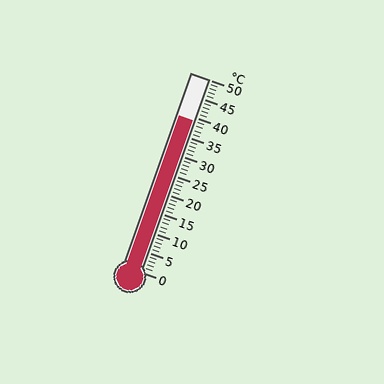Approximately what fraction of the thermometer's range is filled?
The thermometer is filled to approximately 80% of its range.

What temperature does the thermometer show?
The thermometer shows approximately 39°C.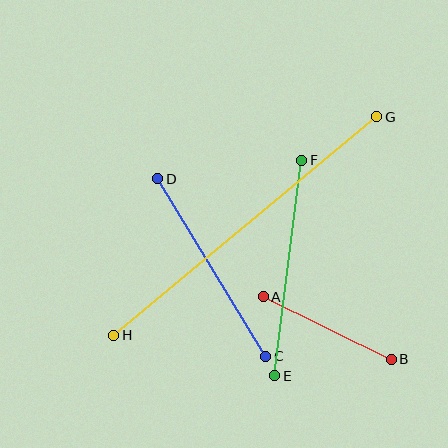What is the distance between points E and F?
The distance is approximately 217 pixels.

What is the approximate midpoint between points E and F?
The midpoint is at approximately (288, 268) pixels.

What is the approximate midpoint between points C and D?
The midpoint is at approximately (212, 268) pixels.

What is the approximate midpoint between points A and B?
The midpoint is at approximately (327, 328) pixels.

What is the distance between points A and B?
The distance is approximately 143 pixels.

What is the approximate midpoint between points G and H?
The midpoint is at approximately (245, 226) pixels.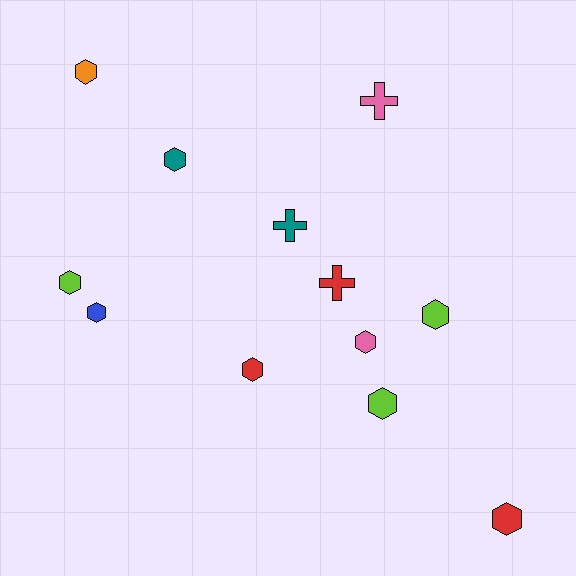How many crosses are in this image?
There are 3 crosses.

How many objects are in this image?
There are 12 objects.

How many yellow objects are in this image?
There are no yellow objects.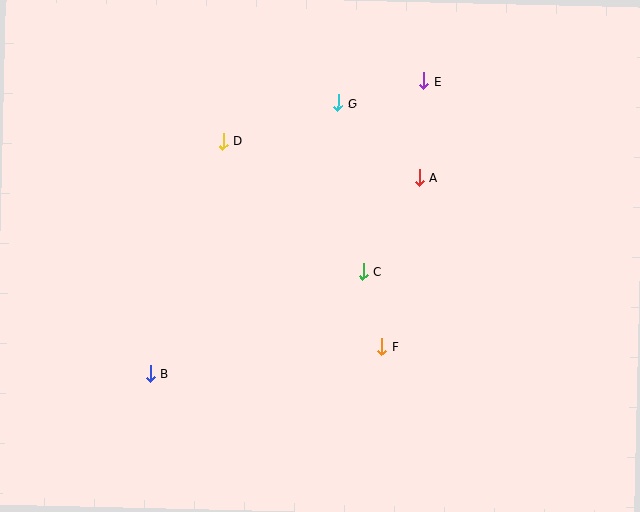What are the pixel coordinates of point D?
Point D is at (223, 141).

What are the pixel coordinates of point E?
Point E is at (424, 81).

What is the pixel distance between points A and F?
The distance between A and F is 173 pixels.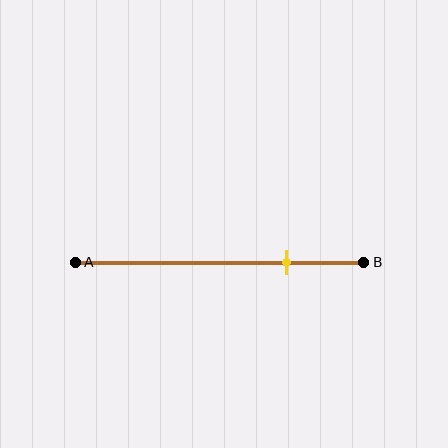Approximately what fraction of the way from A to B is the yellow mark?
The yellow mark is approximately 75% of the way from A to B.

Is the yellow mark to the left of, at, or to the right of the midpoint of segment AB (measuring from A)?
The yellow mark is to the right of the midpoint of segment AB.